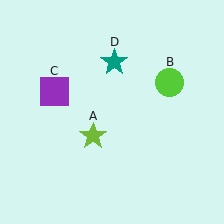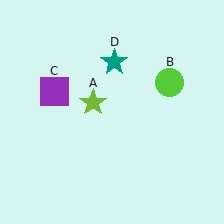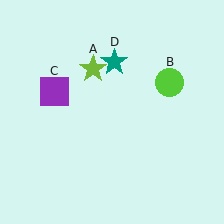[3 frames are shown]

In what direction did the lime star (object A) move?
The lime star (object A) moved up.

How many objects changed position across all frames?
1 object changed position: lime star (object A).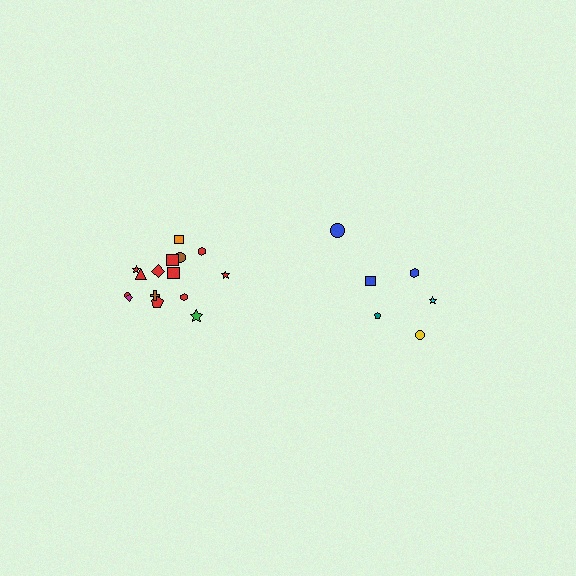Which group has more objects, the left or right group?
The left group.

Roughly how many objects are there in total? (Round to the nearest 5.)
Roughly 20 objects in total.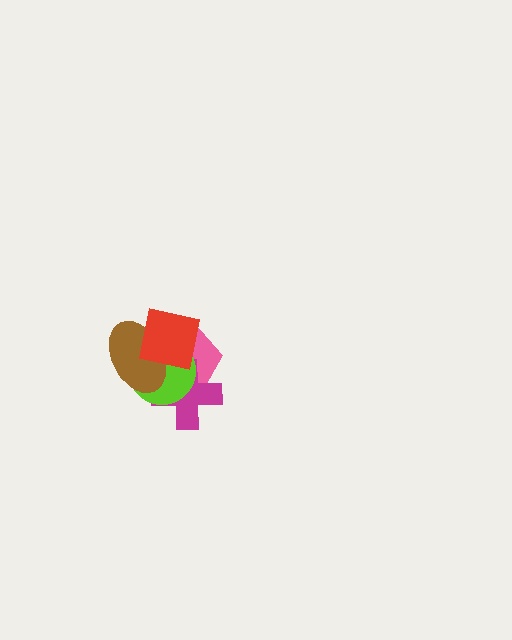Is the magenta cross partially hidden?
Yes, it is partially covered by another shape.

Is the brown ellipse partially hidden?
Yes, it is partially covered by another shape.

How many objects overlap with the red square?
4 objects overlap with the red square.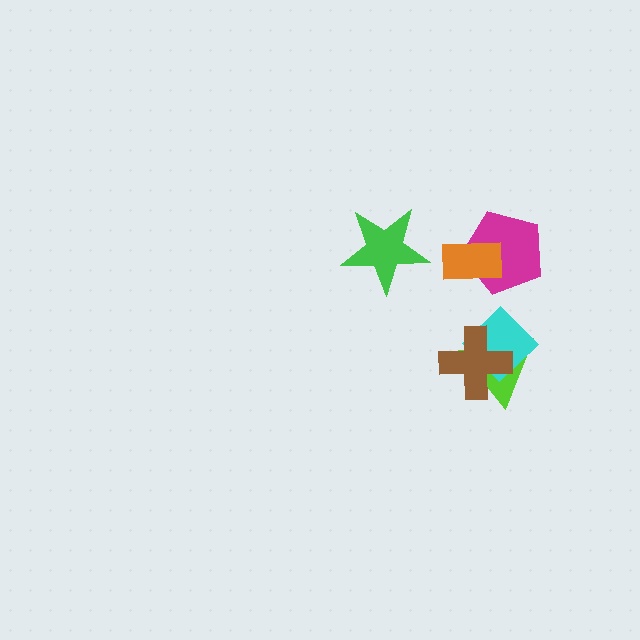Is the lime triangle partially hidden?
Yes, it is partially covered by another shape.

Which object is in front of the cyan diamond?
The brown cross is in front of the cyan diamond.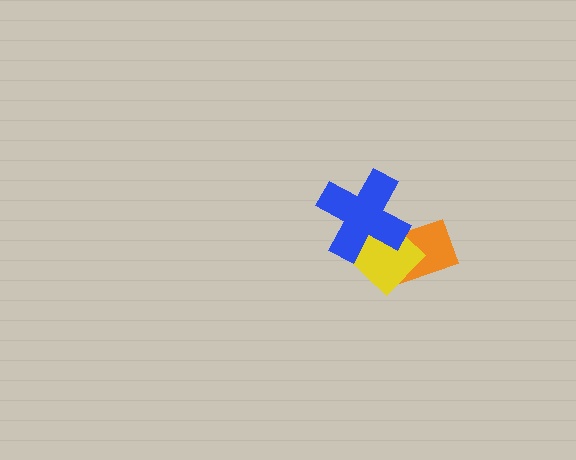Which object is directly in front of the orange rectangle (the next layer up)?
The yellow diamond is directly in front of the orange rectangle.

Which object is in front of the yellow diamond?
The blue cross is in front of the yellow diamond.